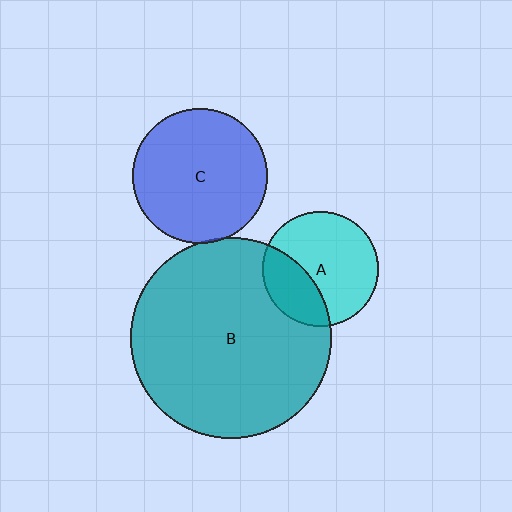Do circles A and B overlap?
Yes.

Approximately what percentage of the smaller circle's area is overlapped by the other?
Approximately 30%.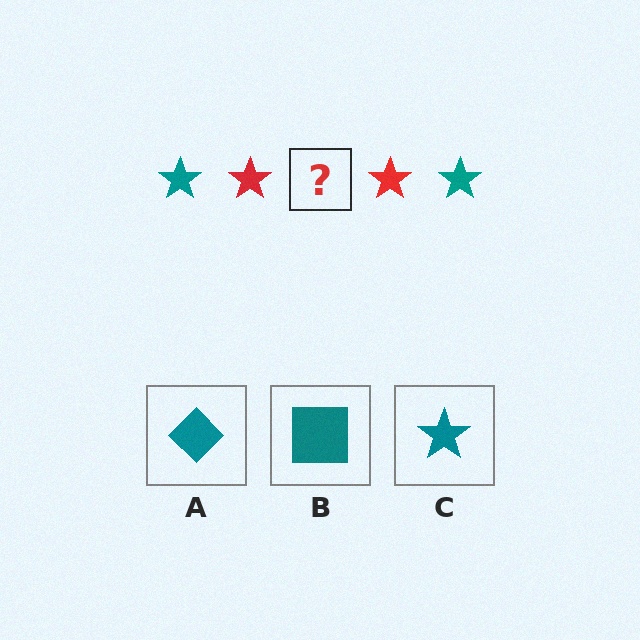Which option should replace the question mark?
Option C.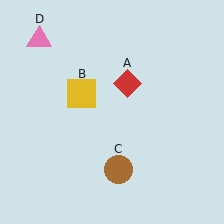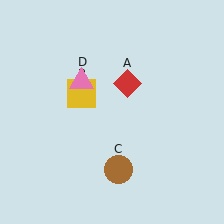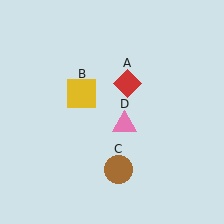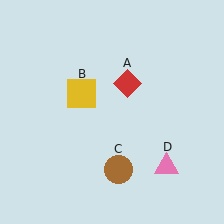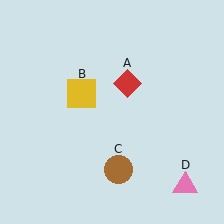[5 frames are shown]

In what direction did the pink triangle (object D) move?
The pink triangle (object D) moved down and to the right.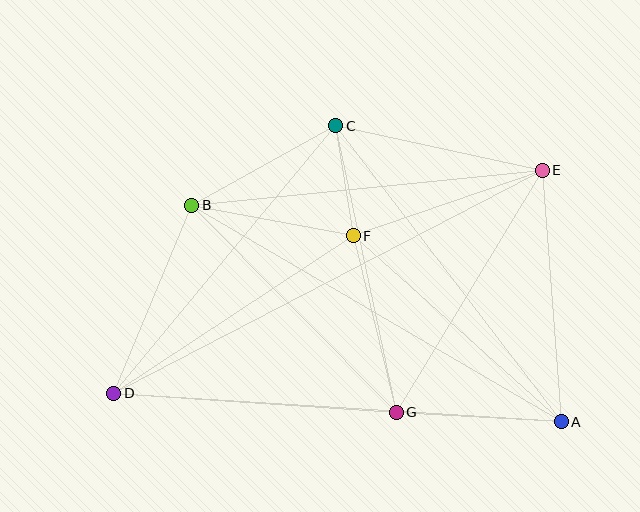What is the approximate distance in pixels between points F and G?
The distance between F and G is approximately 182 pixels.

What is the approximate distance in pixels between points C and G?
The distance between C and G is approximately 293 pixels.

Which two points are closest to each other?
Points C and F are closest to each other.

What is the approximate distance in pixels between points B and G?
The distance between B and G is approximately 291 pixels.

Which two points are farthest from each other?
Points D and E are farthest from each other.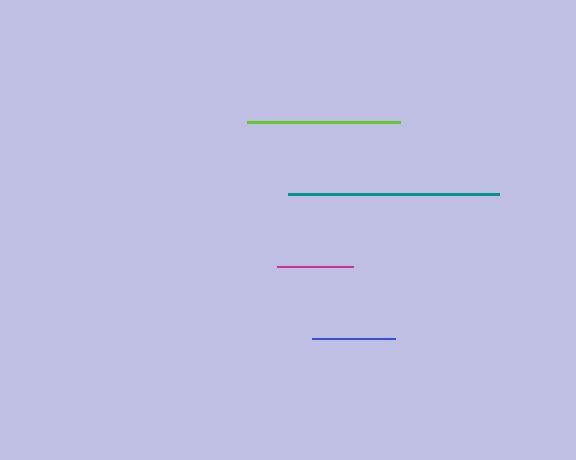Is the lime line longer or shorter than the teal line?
The teal line is longer than the lime line.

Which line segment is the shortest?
The magenta line is the shortest at approximately 75 pixels.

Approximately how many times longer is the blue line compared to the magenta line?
The blue line is approximately 1.1 times the length of the magenta line.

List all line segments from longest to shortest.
From longest to shortest: teal, lime, blue, magenta.